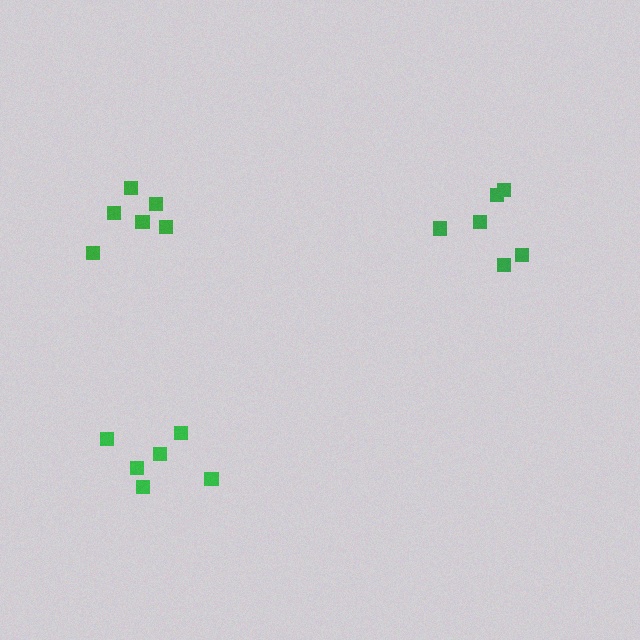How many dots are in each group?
Group 1: 6 dots, Group 2: 6 dots, Group 3: 6 dots (18 total).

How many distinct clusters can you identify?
There are 3 distinct clusters.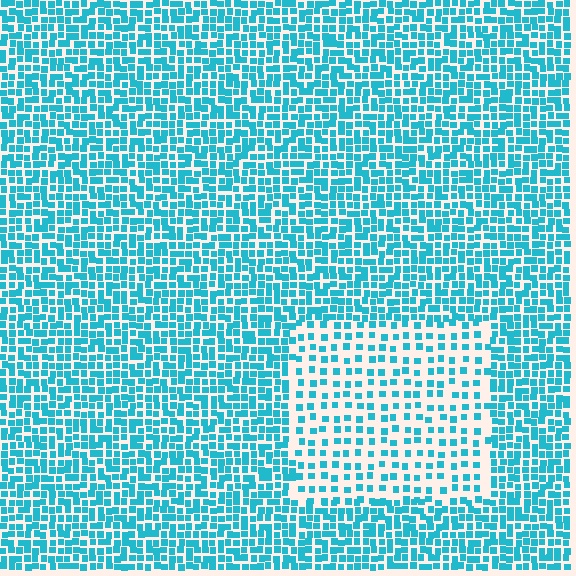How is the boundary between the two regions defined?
The boundary is defined by a change in element density (approximately 2.1x ratio). All elements are the same color, size, and shape.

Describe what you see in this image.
The image contains small cyan elements arranged at two different densities. A rectangle-shaped region is visible where the elements are less densely packed than the surrounding area.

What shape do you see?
I see a rectangle.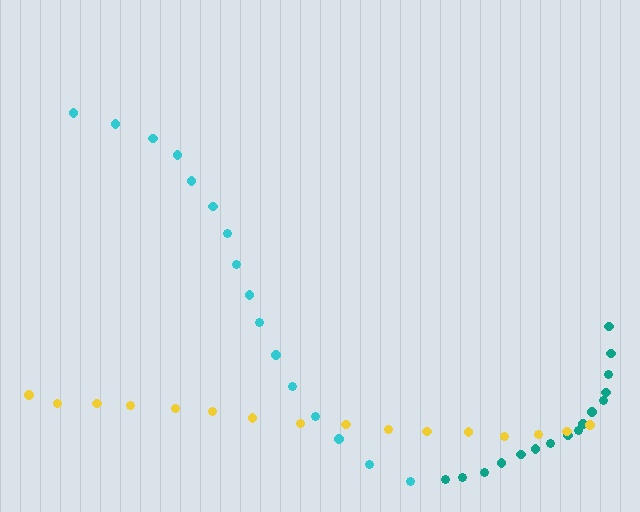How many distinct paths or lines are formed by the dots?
There are 3 distinct paths.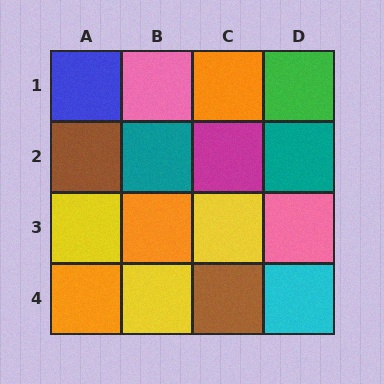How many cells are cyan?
1 cell is cyan.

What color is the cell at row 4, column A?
Orange.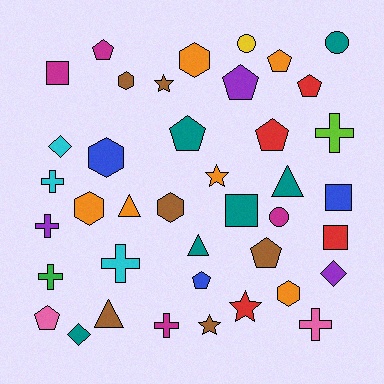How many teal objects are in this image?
There are 6 teal objects.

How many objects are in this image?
There are 40 objects.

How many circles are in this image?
There are 3 circles.